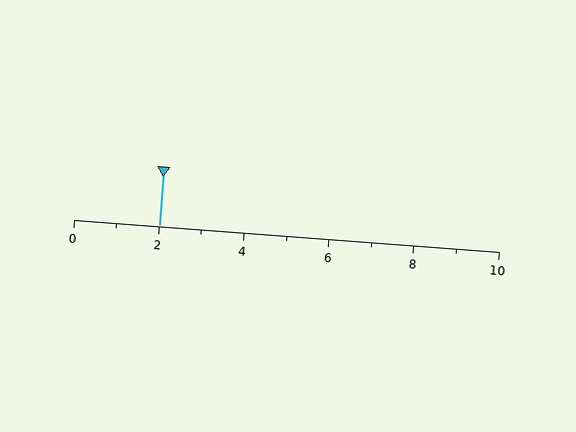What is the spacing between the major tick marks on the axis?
The major ticks are spaced 2 apart.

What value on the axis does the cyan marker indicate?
The marker indicates approximately 2.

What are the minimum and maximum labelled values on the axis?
The axis runs from 0 to 10.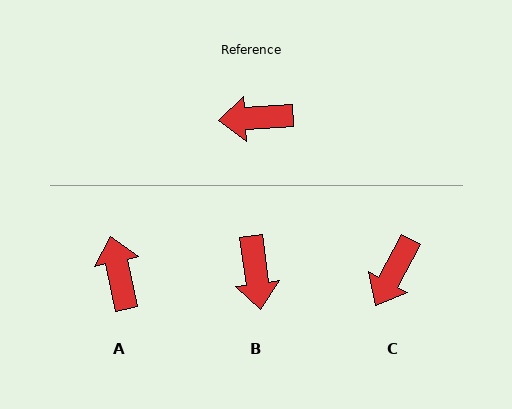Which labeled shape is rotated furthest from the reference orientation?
B, about 93 degrees away.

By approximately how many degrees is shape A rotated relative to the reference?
Approximately 82 degrees clockwise.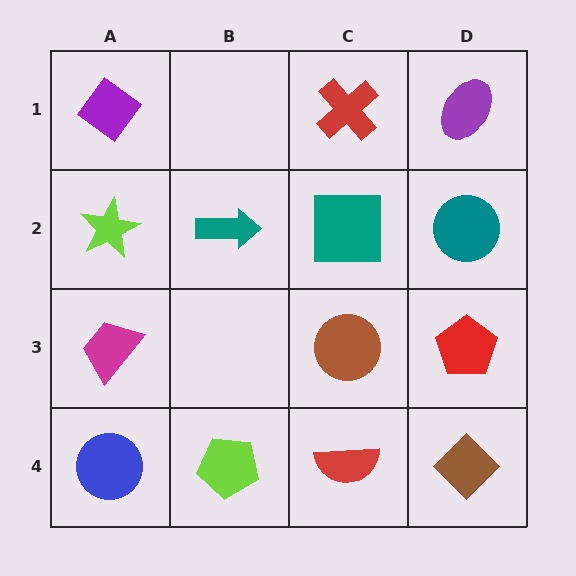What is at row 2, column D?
A teal circle.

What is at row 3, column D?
A red pentagon.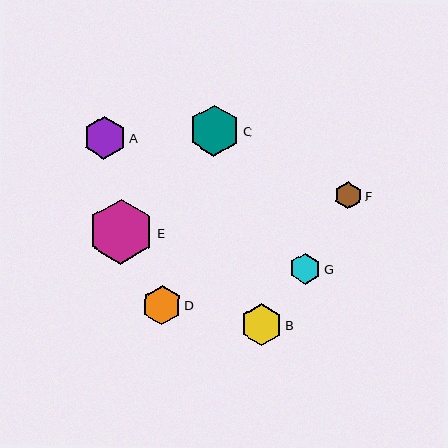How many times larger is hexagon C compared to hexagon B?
Hexagon C is approximately 1.2 times the size of hexagon B.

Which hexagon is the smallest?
Hexagon F is the smallest with a size of approximately 28 pixels.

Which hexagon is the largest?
Hexagon E is the largest with a size of approximately 65 pixels.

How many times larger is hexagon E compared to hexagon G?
Hexagon E is approximately 2.1 times the size of hexagon G.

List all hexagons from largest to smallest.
From largest to smallest: E, C, A, B, D, G, F.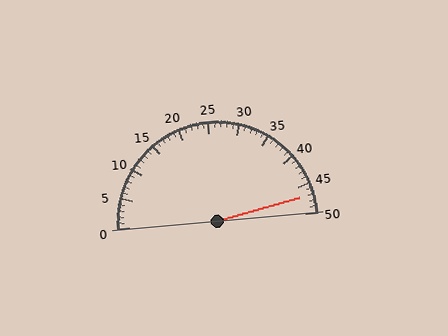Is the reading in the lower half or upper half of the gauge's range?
The reading is in the upper half of the range (0 to 50).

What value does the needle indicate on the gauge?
The needle indicates approximately 47.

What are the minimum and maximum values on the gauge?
The gauge ranges from 0 to 50.